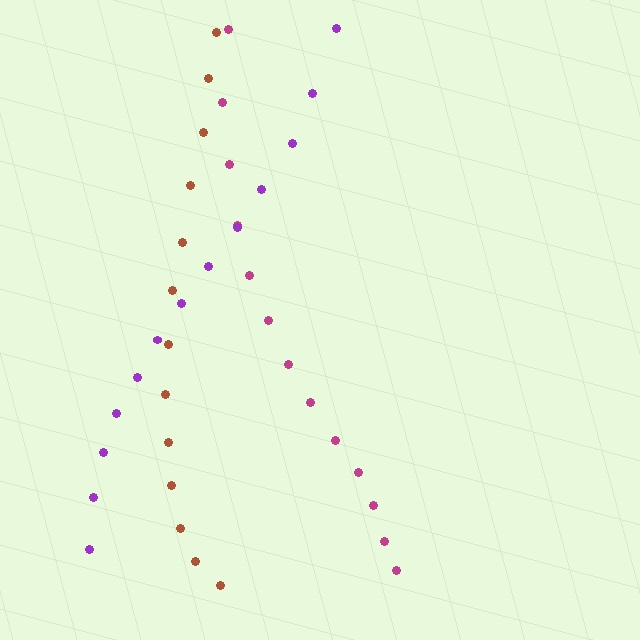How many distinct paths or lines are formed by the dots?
There are 3 distinct paths.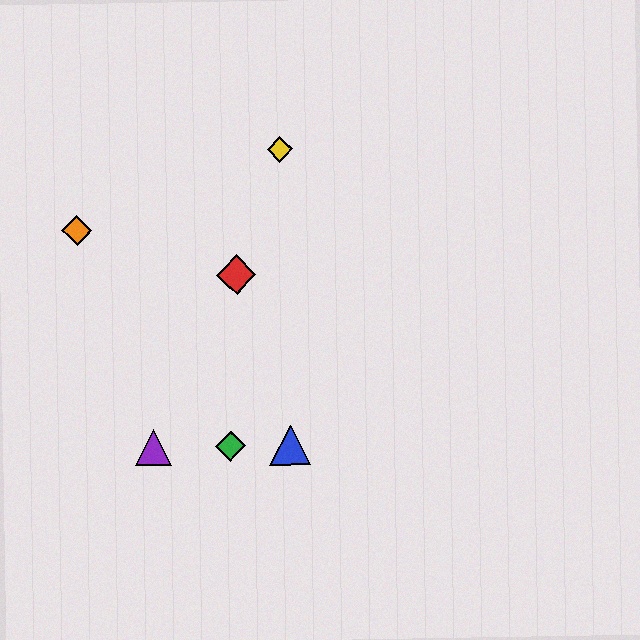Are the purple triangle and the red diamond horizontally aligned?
No, the purple triangle is at y≈447 and the red diamond is at y≈275.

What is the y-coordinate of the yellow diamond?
The yellow diamond is at y≈149.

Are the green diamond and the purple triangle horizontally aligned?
Yes, both are at y≈446.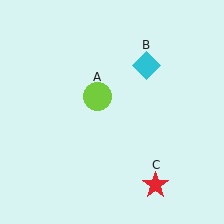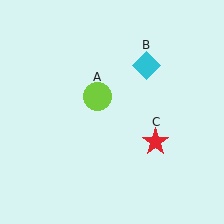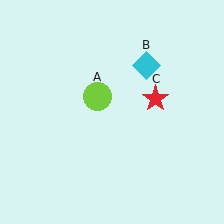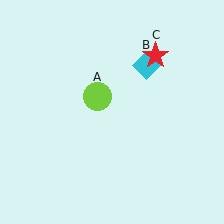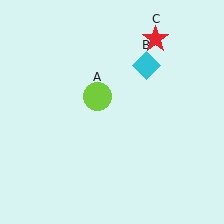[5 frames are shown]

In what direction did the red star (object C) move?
The red star (object C) moved up.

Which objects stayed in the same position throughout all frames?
Lime circle (object A) and cyan diamond (object B) remained stationary.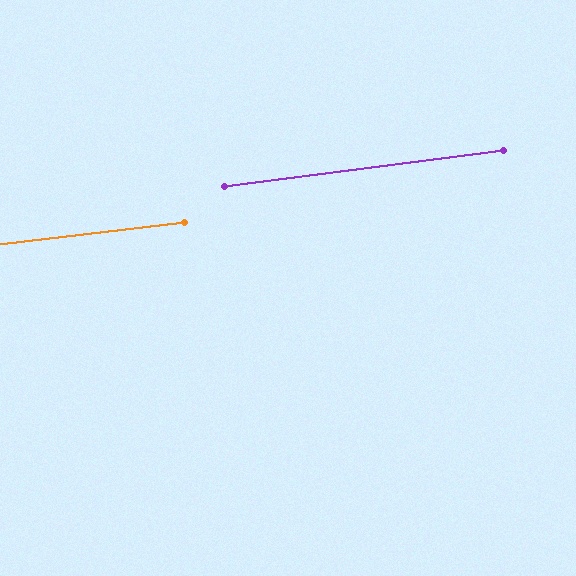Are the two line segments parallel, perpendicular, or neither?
Parallel — their directions differ by only 0.6°.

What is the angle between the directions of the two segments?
Approximately 1 degree.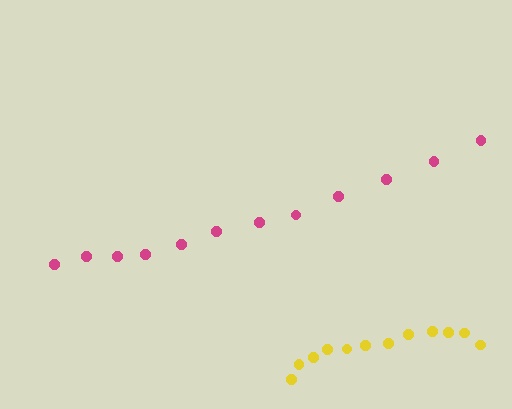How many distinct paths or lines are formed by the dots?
There are 2 distinct paths.